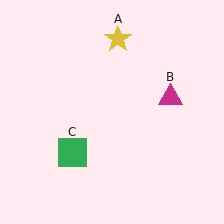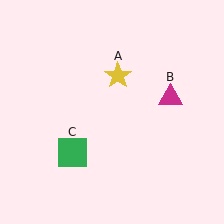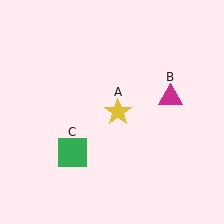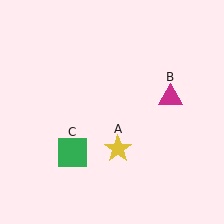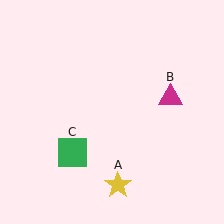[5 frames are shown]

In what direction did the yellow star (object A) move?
The yellow star (object A) moved down.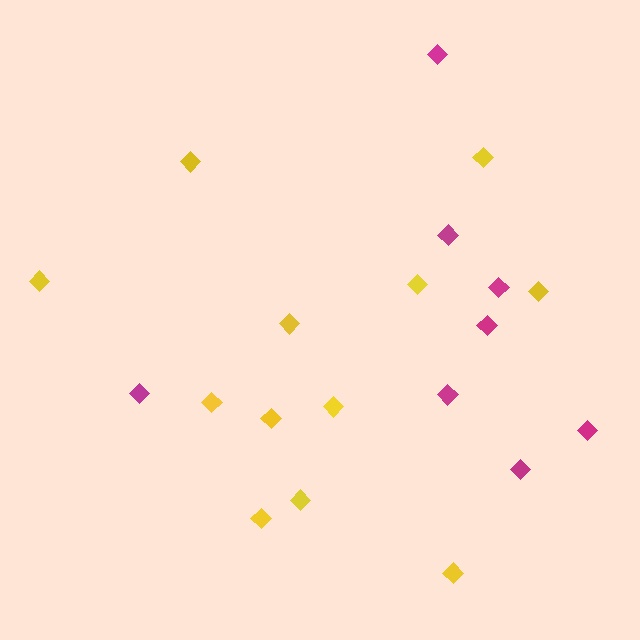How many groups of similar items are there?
There are 2 groups: one group of magenta diamonds (8) and one group of yellow diamonds (12).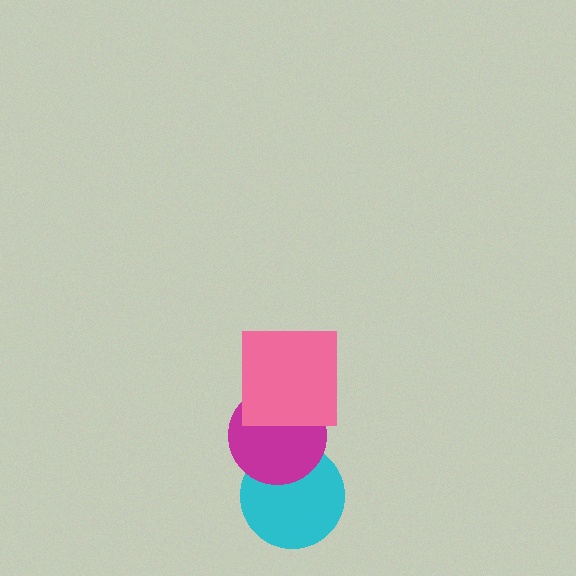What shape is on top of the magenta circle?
The pink square is on top of the magenta circle.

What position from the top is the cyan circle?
The cyan circle is 3rd from the top.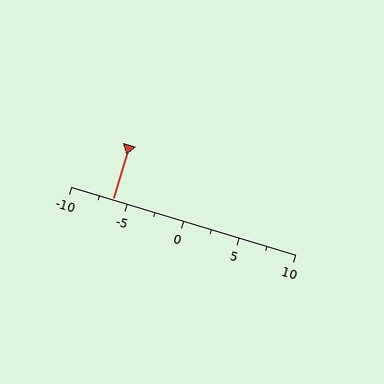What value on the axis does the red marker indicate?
The marker indicates approximately -6.2.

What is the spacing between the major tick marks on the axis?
The major ticks are spaced 5 apart.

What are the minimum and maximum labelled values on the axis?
The axis runs from -10 to 10.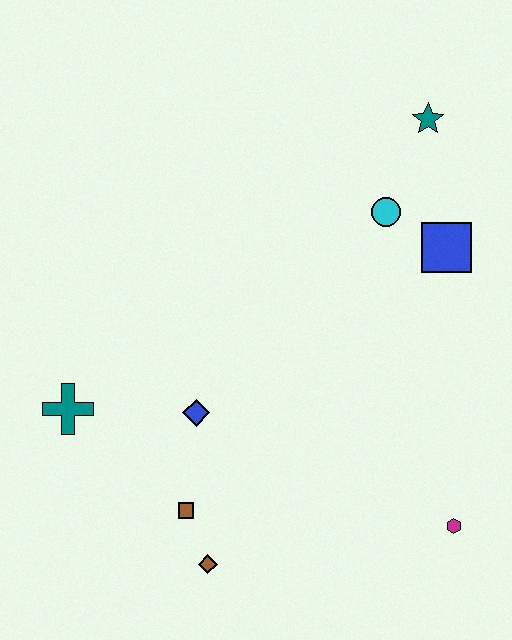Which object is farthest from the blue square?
The teal cross is farthest from the blue square.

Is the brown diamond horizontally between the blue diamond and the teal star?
Yes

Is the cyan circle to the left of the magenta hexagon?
Yes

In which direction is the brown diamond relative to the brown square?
The brown diamond is below the brown square.